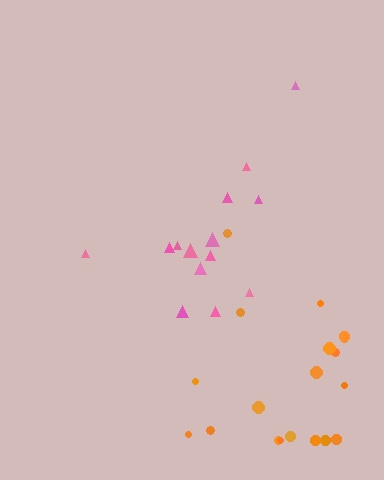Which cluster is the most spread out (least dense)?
Pink.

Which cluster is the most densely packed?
Orange.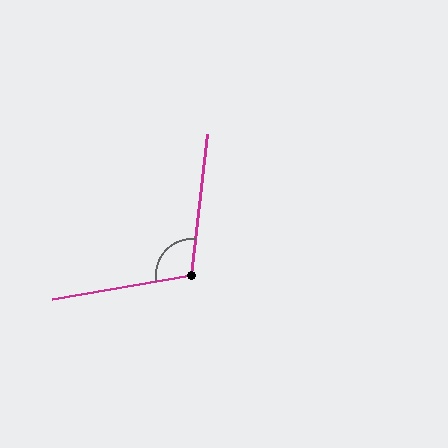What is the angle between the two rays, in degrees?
Approximately 106 degrees.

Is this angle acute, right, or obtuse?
It is obtuse.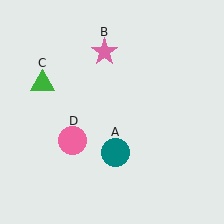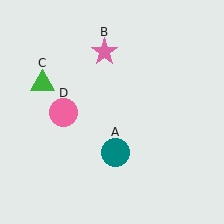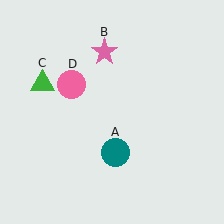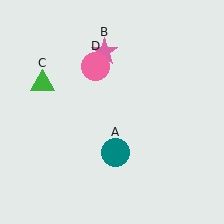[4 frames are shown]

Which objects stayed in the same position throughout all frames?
Teal circle (object A) and pink star (object B) and green triangle (object C) remained stationary.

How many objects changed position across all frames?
1 object changed position: pink circle (object D).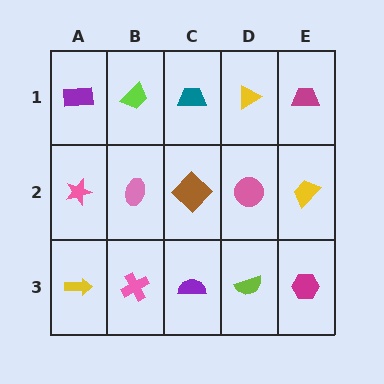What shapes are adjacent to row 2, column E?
A magenta trapezoid (row 1, column E), a magenta hexagon (row 3, column E), a pink circle (row 2, column D).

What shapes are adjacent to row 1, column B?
A pink ellipse (row 2, column B), a purple rectangle (row 1, column A), a teal trapezoid (row 1, column C).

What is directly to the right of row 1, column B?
A teal trapezoid.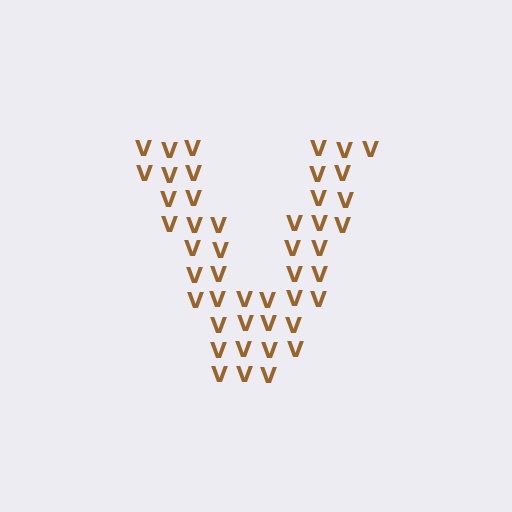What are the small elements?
The small elements are letter V's.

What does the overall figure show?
The overall figure shows the letter V.